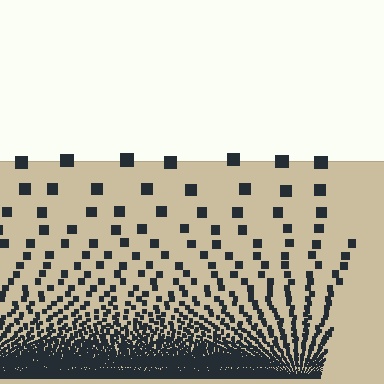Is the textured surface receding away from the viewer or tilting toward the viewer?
The surface appears to tilt toward the viewer. Texture elements get larger and sparser toward the top.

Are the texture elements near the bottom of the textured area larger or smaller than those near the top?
Smaller. The gradient is inverted — elements near the bottom are smaller and denser.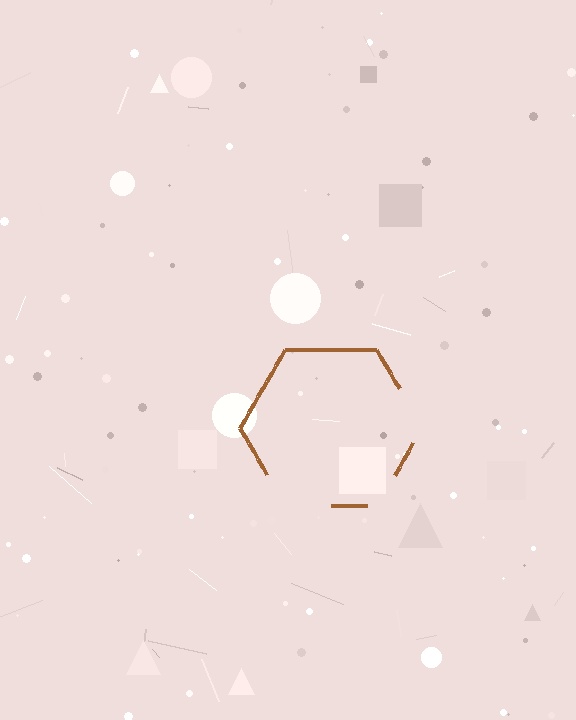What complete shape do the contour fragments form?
The contour fragments form a hexagon.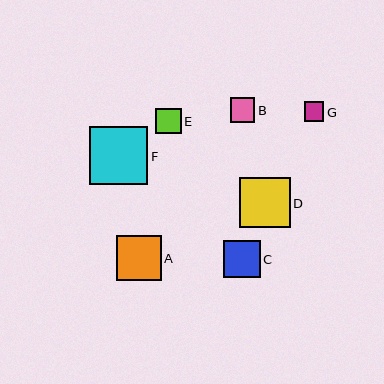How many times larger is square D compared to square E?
Square D is approximately 2.0 times the size of square E.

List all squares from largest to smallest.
From largest to smallest: F, D, A, C, E, B, G.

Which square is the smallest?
Square G is the smallest with a size of approximately 20 pixels.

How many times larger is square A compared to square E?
Square A is approximately 1.8 times the size of square E.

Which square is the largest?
Square F is the largest with a size of approximately 58 pixels.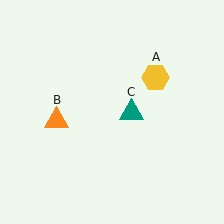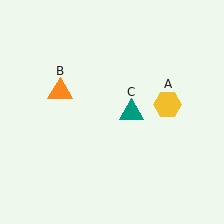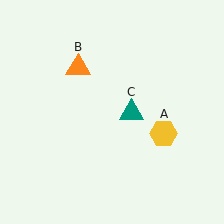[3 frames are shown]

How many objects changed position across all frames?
2 objects changed position: yellow hexagon (object A), orange triangle (object B).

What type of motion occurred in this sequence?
The yellow hexagon (object A), orange triangle (object B) rotated clockwise around the center of the scene.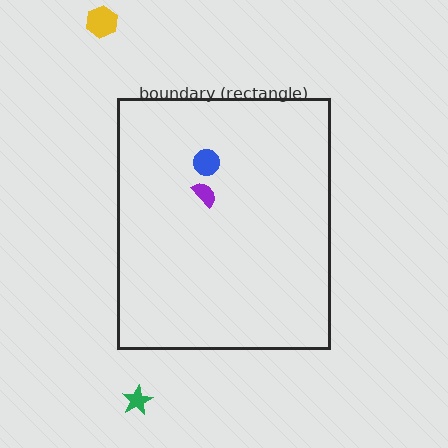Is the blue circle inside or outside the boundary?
Inside.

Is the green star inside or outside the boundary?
Outside.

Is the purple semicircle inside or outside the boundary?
Inside.